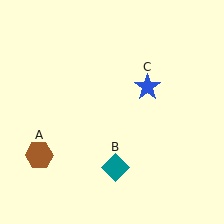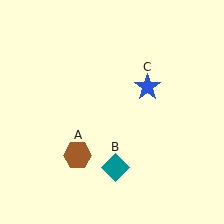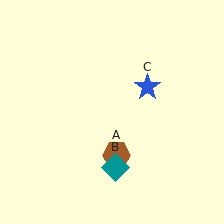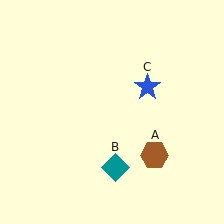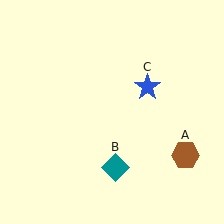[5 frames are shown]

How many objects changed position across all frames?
1 object changed position: brown hexagon (object A).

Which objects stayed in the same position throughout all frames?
Teal diamond (object B) and blue star (object C) remained stationary.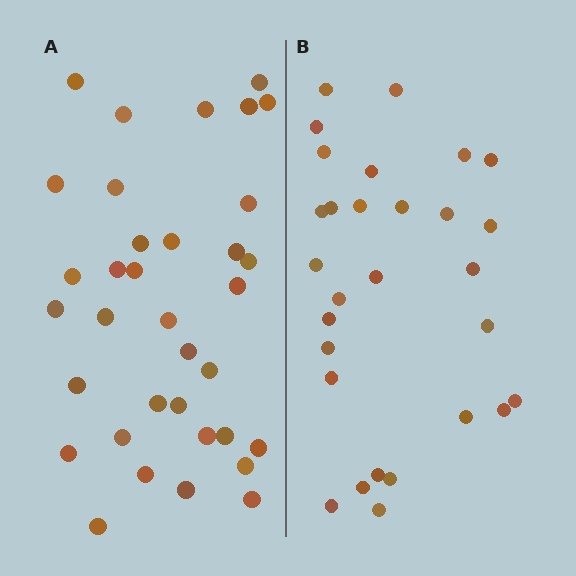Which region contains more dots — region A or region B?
Region A (the left region) has more dots.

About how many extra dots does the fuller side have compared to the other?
Region A has about 6 more dots than region B.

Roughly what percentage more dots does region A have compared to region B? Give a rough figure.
About 20% more.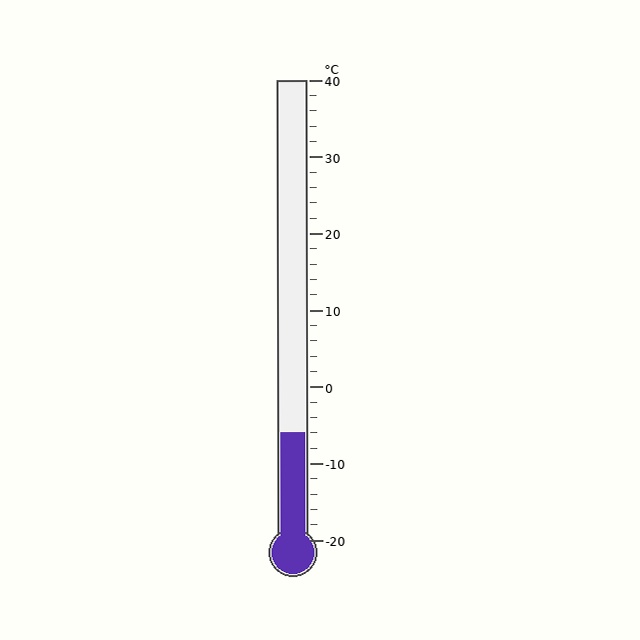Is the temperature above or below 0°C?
The temperature is below 0°C.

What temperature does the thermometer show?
The thermometer shows approximately -6°C.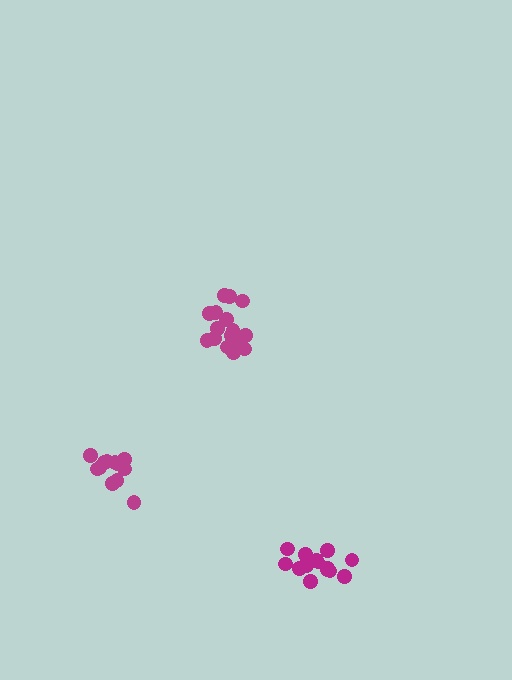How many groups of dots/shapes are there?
There are 3 groups.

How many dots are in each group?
Group 1: 18 dots, Group 2: 15 dots, Group 3: 12 dots (45 total).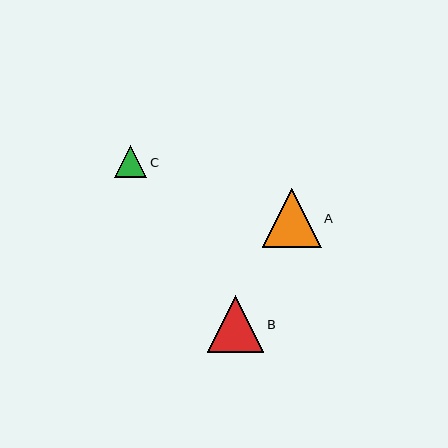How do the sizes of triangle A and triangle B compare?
Triangle A and triangle B are approximately the same size.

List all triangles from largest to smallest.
From largest to smallest: A, B, C.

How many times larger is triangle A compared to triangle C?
Triangle A is approximately 1.8 times the size of triangle C.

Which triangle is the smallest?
Triangle C is the smallest with a size of approximately 32 pixels.